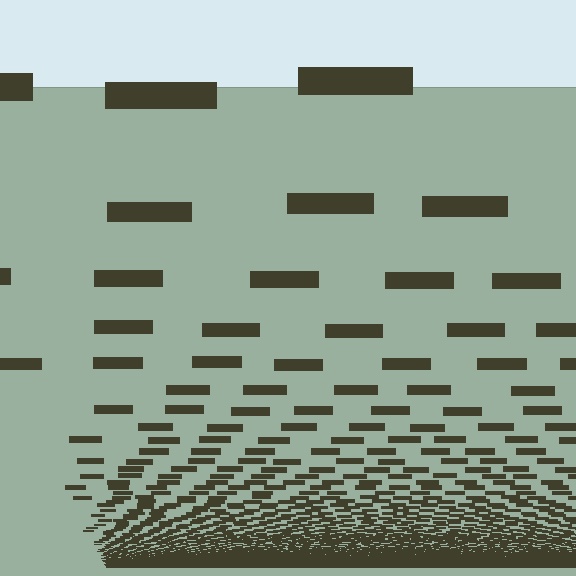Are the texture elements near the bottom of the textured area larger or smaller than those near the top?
Smaller. The gradient is inverted — elements near the bottom are smaller and denser.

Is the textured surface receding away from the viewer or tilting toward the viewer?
The surface appears to tilt toward the viewer. Texture elements get larger and sparser toward the top.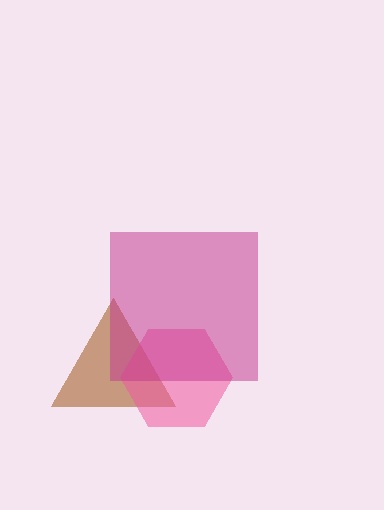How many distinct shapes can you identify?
There are 3 distinct shapes: a brown triangle, a pink hexagon, a magenta square.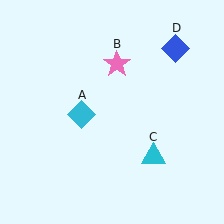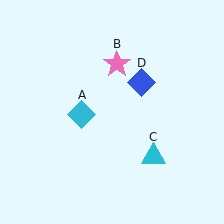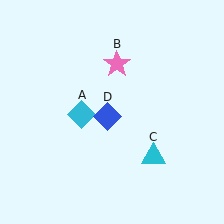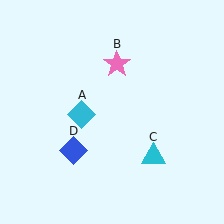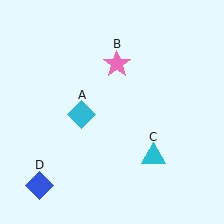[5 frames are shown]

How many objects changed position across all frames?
1 object changed position: blue diamond (object D).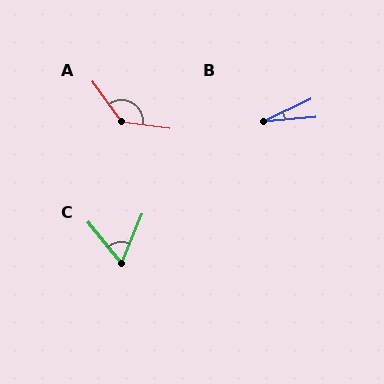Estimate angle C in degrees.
Approximately 62 degrees.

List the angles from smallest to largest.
B (21°), C (62°), A (133°).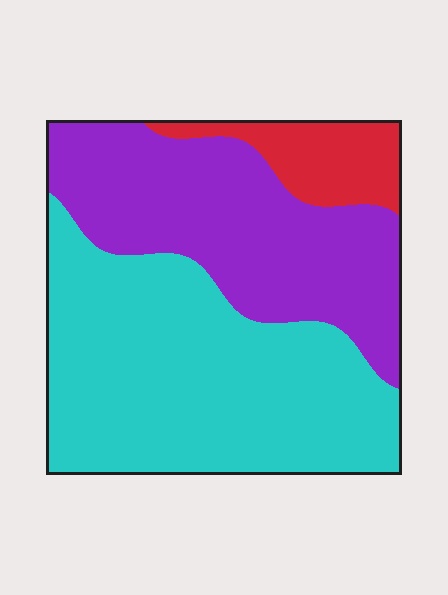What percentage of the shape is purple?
Purple covers about 40% of the shape.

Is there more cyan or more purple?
Cyan.